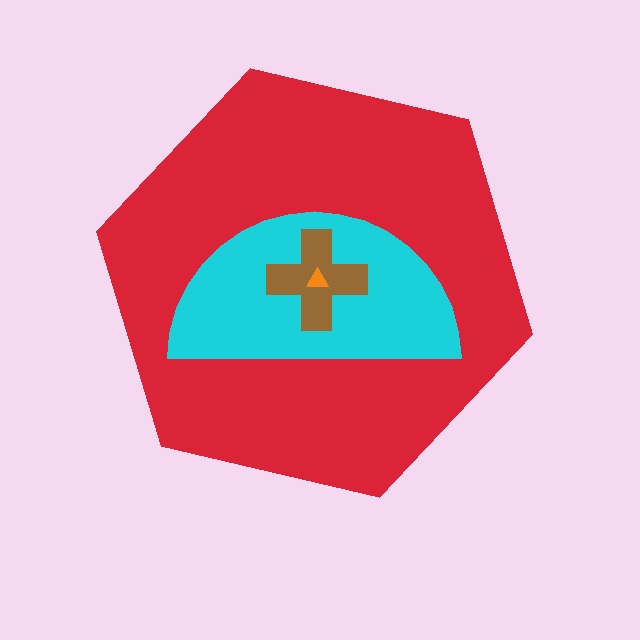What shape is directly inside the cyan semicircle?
The brown cross.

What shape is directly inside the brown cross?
The orange triangle.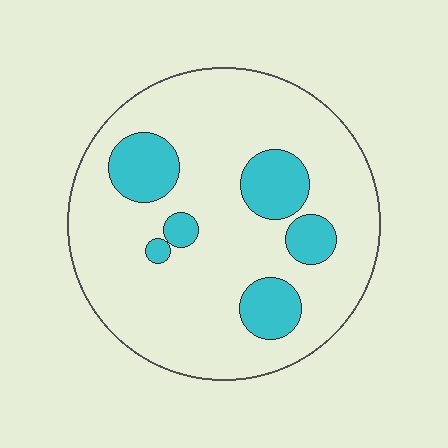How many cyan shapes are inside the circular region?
6.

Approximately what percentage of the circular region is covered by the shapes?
Approximately 20%.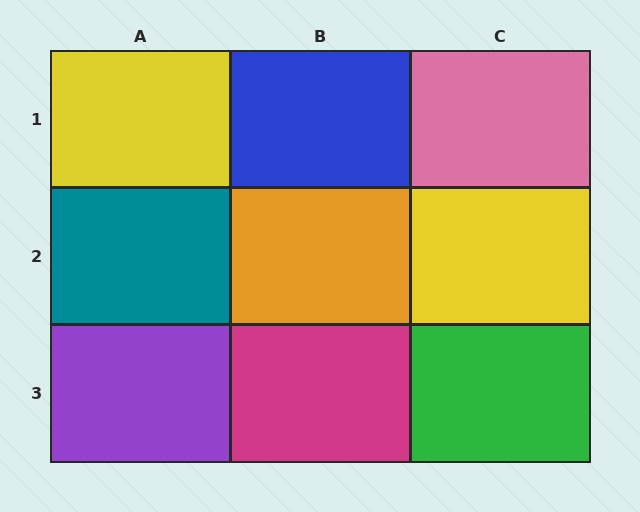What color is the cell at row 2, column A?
Teal.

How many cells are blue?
1 cell is blue.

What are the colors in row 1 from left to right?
Yellow, blue, pink.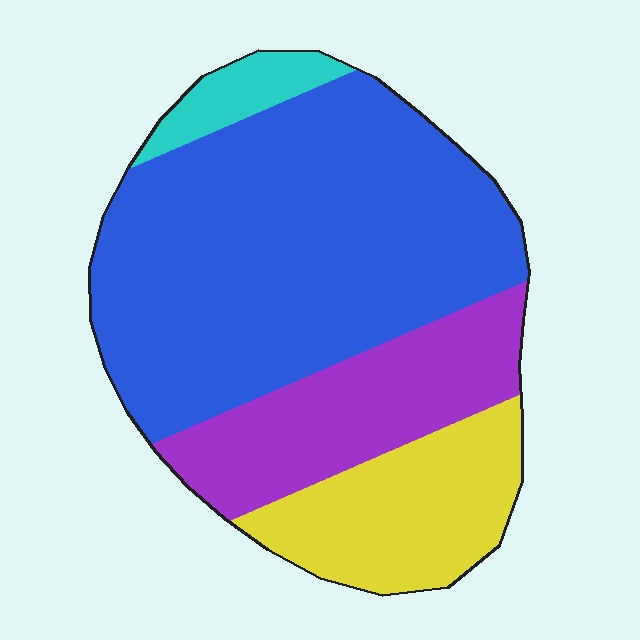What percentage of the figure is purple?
Purple takes up about one fifth (1/5) of the figure.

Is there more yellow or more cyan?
Yellow.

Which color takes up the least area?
Cyan, at roughly 5%.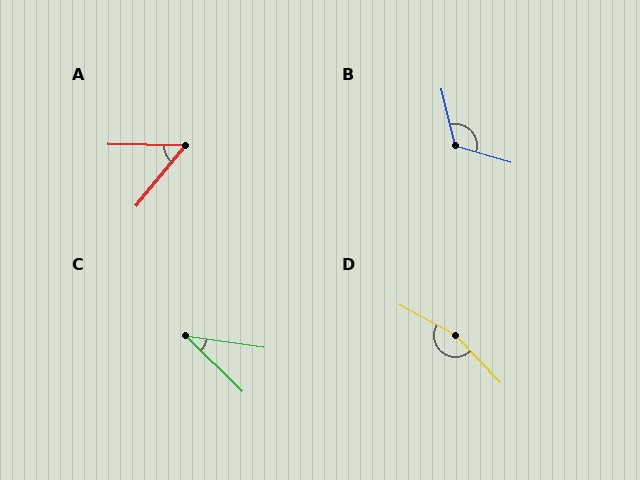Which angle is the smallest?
C, at approximately 36 degrees.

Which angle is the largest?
D, at approximately 162 degrees.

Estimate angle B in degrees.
Approximately 120 degrees.